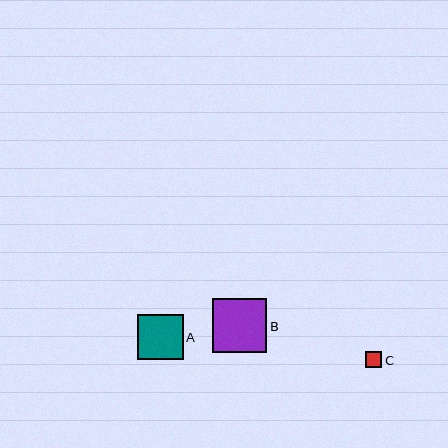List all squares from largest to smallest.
From largest to smallest: B, A, C.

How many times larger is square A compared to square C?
Square A is approximately 2.8 times the size of square C.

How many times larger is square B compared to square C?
Square B is approximately 3.4 times the size of square C.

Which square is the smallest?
Square C is the smallest with a size of approximately 16 pixels.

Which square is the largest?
Square B is the largest with a size of approximately 54 pixels.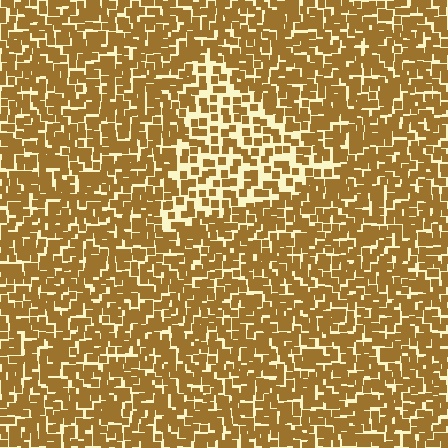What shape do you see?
I see a triangle.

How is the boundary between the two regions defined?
The boundary is defined by a change in element density (approximately 1.8x ratio). All elements are the same color, size, and shape.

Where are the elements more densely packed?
The elements are more densely packed outside the triangle boundary.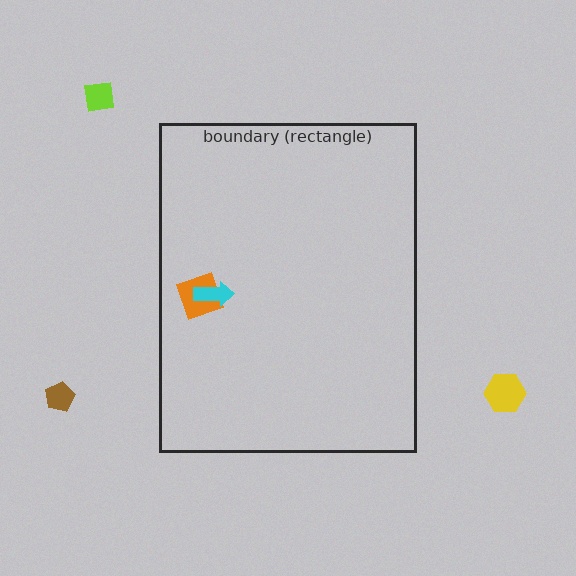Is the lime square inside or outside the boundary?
Outside.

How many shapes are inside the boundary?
2 inside, 3 outside.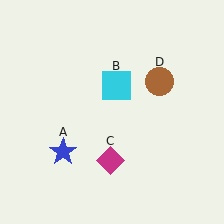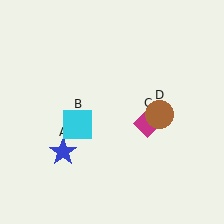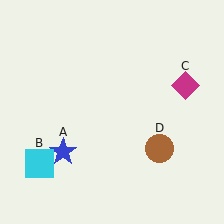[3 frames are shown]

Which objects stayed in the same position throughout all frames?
Blue star (object A) remained stationary.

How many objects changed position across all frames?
3 objects changed position: cyan square (object B), magenta diamond (object C), brown circle (object D).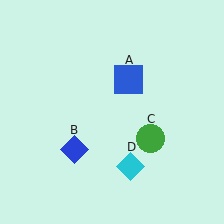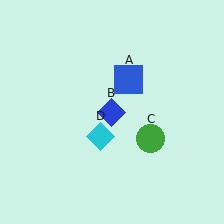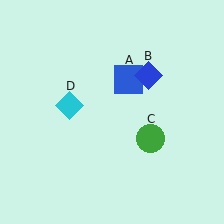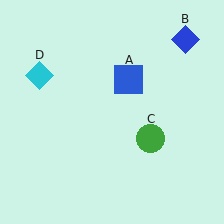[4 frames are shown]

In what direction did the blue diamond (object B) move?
The blue diamond (object B) moved up and to the right.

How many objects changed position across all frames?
2 objects changed position: blue diamond (object B), cyan diamond (object D).